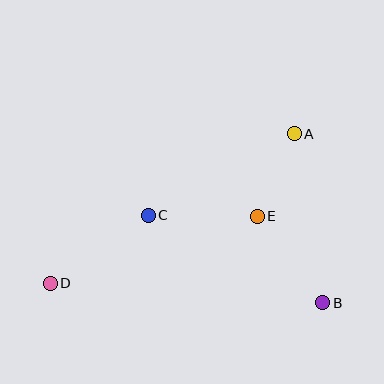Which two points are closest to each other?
Points A and E are closest to each other.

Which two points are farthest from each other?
Points A and D are farthest from each other.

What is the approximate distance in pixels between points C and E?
The distance between C and E is approximately 109 pixels.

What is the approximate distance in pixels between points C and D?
The distance between C and D is approximately 119 pixels.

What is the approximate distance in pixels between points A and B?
The distance between A and B is approximately 171 pixels.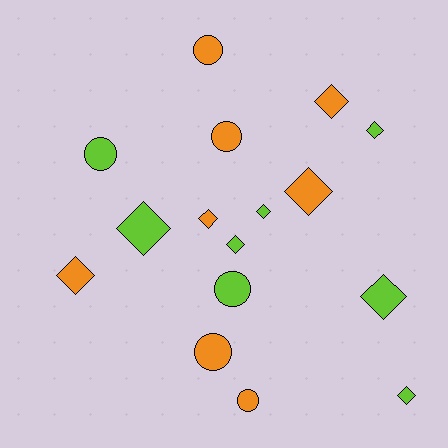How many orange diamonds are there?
There are 4 orange diamonds.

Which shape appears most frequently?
Diamond, with 10 objects.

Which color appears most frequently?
Lime, with 8 objects.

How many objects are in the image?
There are 16 objects.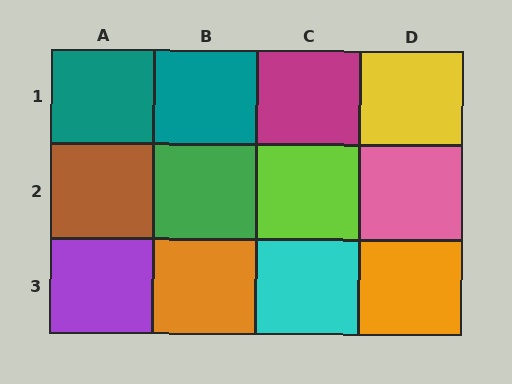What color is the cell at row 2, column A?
Brown.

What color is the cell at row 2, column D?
Pink.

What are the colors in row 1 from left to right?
Teal, teal, magenta, yellow.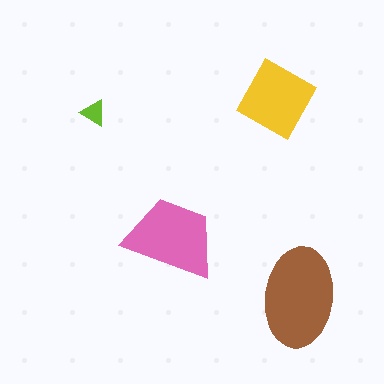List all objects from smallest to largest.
The lime triangle, the yellow diamond, the pink trapezoid, the brown ellipse.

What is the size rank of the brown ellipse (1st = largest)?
1st.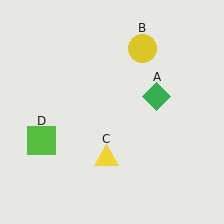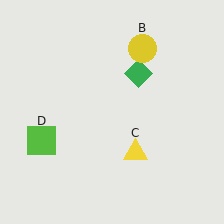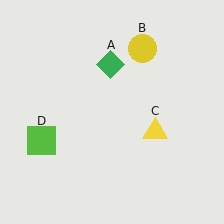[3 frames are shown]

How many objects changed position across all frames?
2 objects changed position: green diamond (object A), yellow triangle (object C).